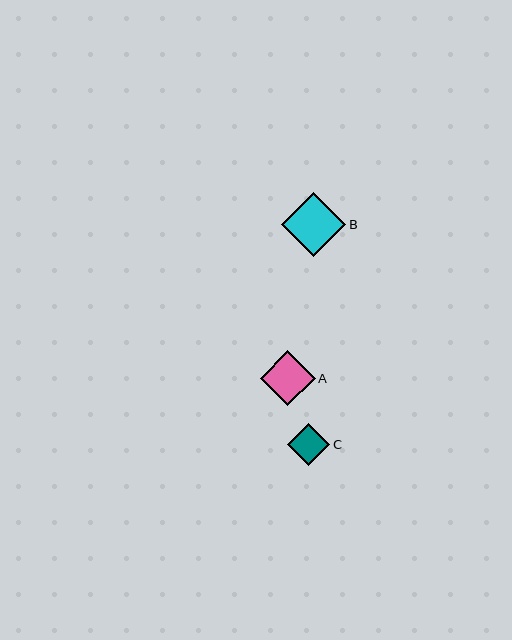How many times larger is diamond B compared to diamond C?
Diamond B is approximately 1.5 times the size of diamond C.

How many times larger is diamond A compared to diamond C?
Diamond A is approximately 1.3 times the size of diamond C.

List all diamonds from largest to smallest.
From largest to smallest: B, A, C.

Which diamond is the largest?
Diamond B is the largest with a size of approximately 64 pixels.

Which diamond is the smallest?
Diamond C is the smallest with a size of approximately 42 pixels.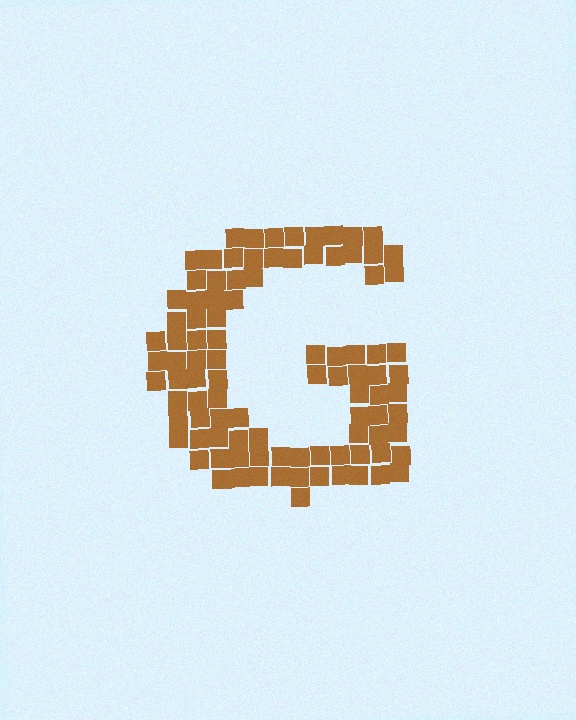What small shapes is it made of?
It is made of small squares.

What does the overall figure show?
The overall figure shows the letter G.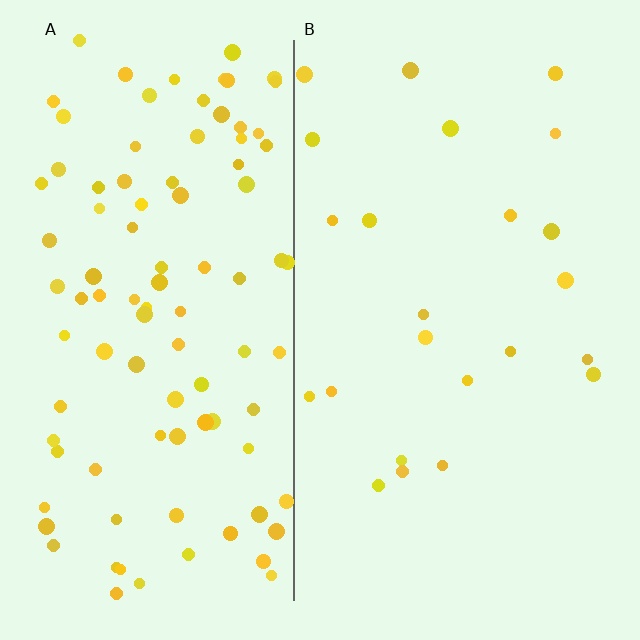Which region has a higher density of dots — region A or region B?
A (the left).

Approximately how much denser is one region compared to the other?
Approximately 4.2× — region A over region B.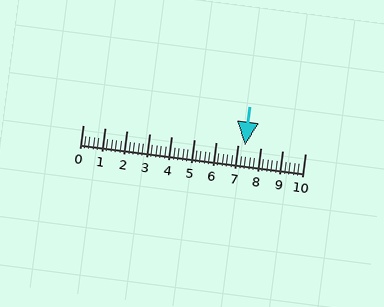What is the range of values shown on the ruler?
The ruler shows values from 0 to 10.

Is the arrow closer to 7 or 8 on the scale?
The arrow is closer to 7.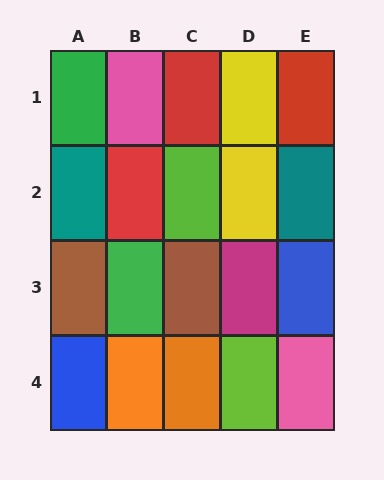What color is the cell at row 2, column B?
Red.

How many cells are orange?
2 cells are orange.